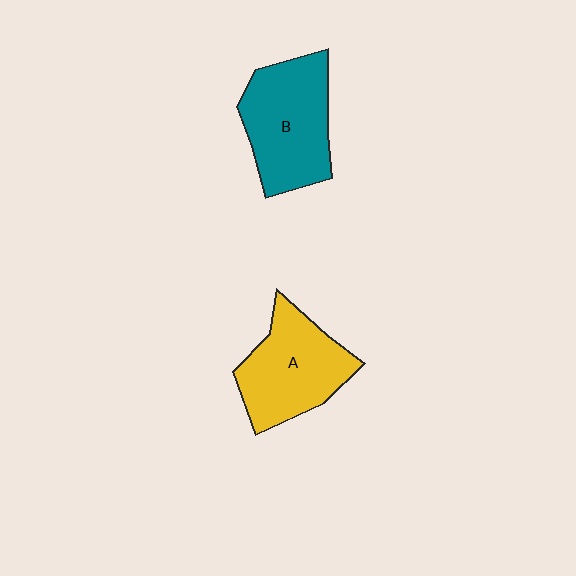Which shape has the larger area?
Shape B (teal).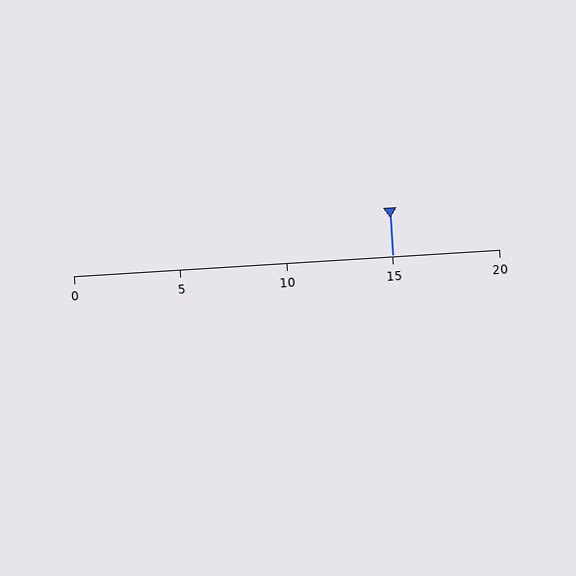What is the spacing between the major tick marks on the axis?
The major ticks are spaced 5 apart.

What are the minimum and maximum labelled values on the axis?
The axis runs from 0 to 20.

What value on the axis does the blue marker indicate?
The marker indicates approximately 15.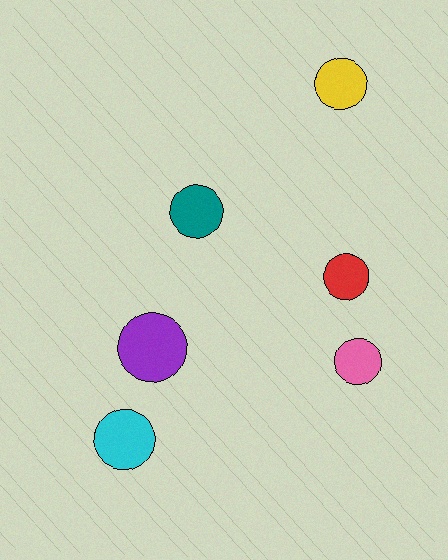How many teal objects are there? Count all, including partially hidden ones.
There is 1 teal object.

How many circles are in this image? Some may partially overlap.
There are 6 circles.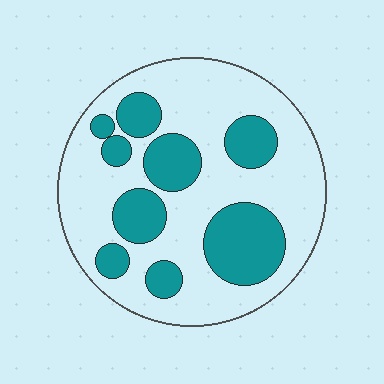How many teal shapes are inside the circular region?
9.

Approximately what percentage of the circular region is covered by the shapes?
Approximately 30%.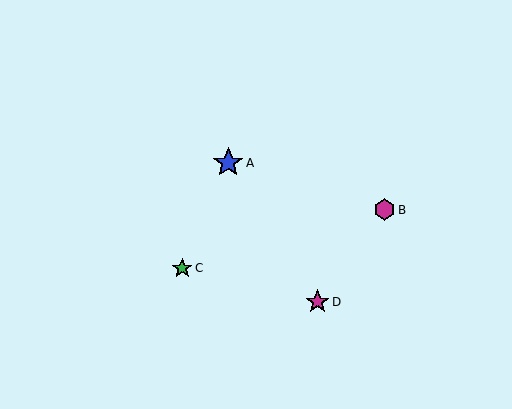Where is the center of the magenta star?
The center of the magenta star is at (317, 302).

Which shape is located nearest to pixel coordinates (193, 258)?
The green star (labeled C) at (182, 268) is nearest to that location.